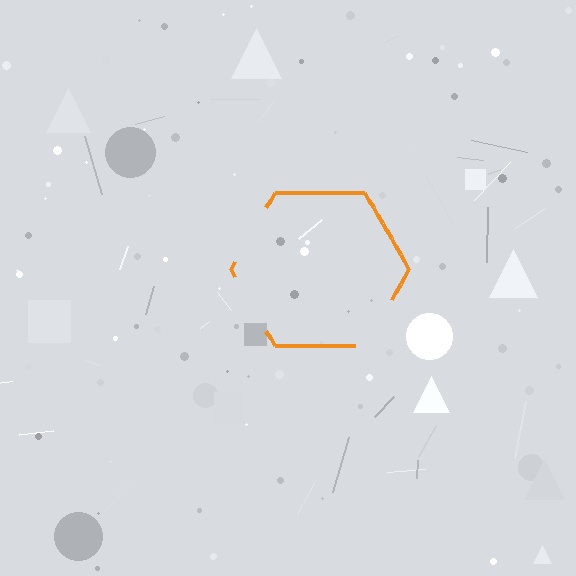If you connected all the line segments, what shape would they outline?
They would outline a hexagon.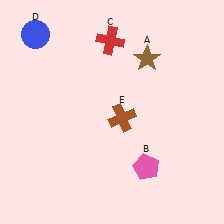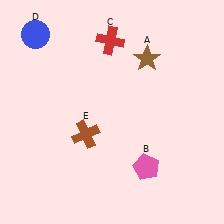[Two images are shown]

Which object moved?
The brown cross (E) moved left.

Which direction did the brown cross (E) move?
The brown cross (E) moved left.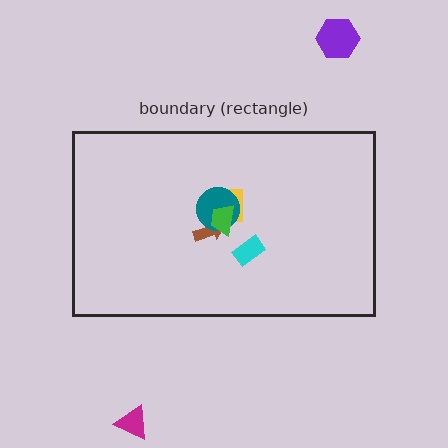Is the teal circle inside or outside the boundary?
Inside.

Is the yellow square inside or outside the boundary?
Inside.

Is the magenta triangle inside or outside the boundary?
Outside.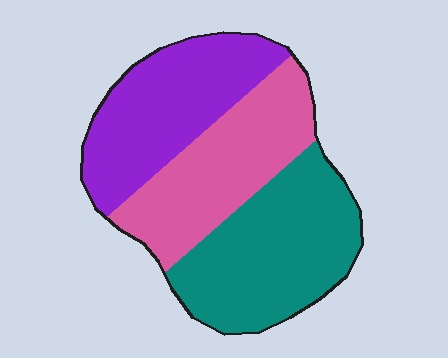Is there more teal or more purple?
Teal.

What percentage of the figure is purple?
Purple takes up about one third (1/3) of the figure.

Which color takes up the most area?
Teal, at roughly 35%.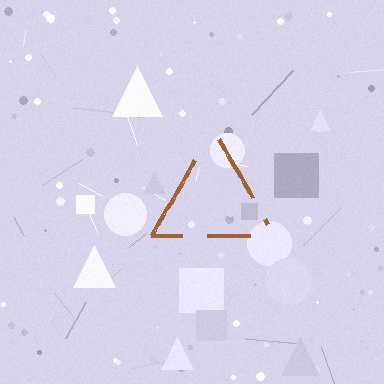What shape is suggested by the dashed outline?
The dashed outline suggests a triangle.